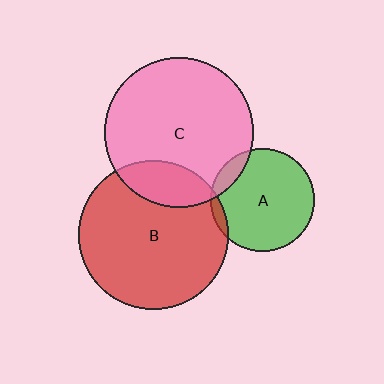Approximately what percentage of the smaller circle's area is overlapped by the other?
Approximately 5%.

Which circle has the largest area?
Circle C (pink).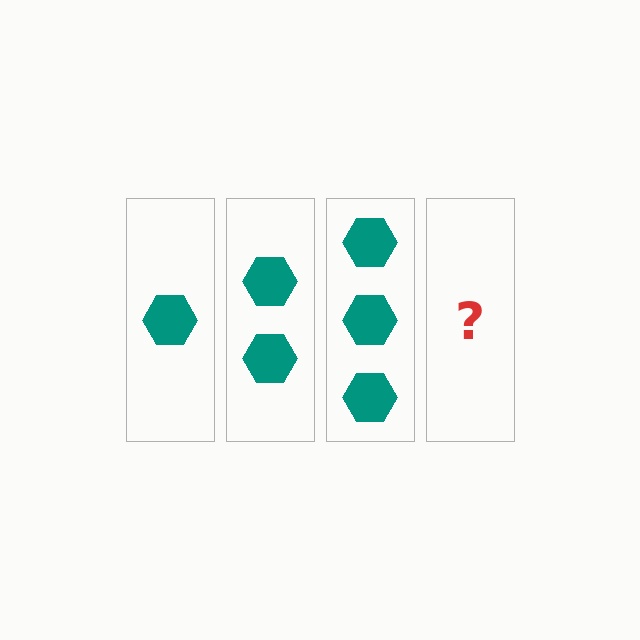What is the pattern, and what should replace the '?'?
The pattern is that each step adds one more hexagon. The '?' should be 4 hexagons.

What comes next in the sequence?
The next element should be 4 hexagons.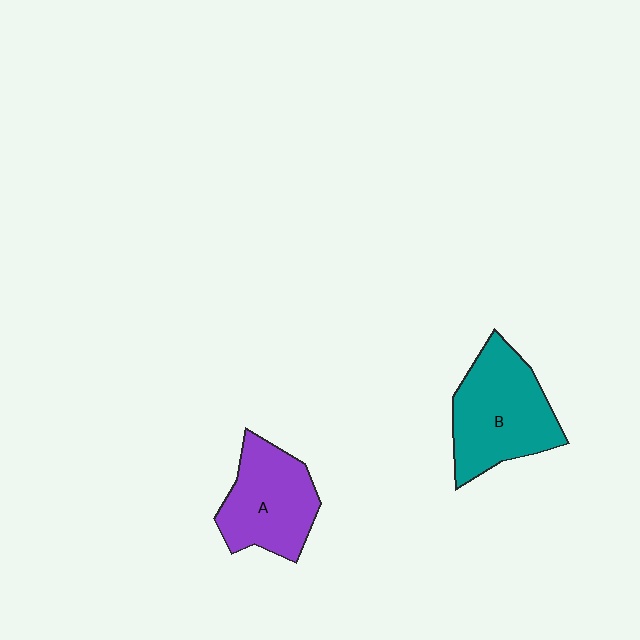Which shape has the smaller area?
Shape A (purple).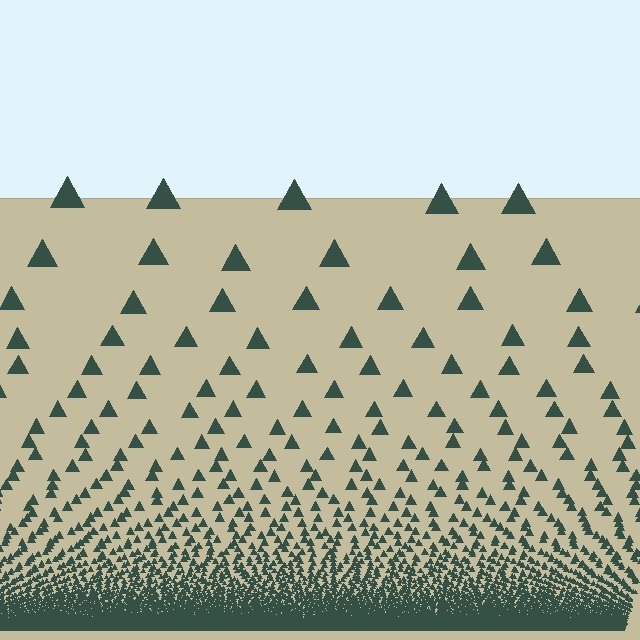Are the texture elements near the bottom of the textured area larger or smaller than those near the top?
Smaller. The gradient is inverted — elements near the bottom are smaller and denser.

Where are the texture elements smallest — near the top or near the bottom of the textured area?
Near the bottom.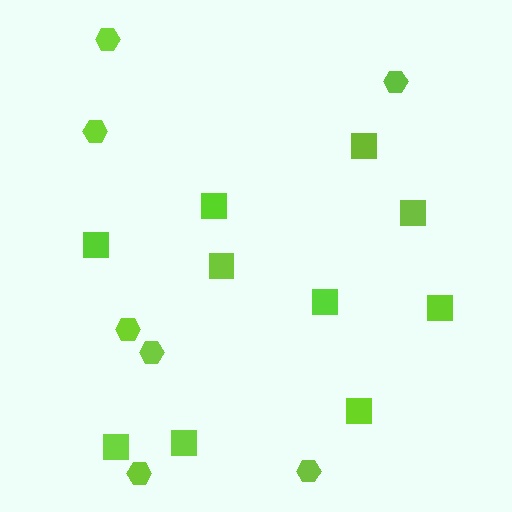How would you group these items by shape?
There are 2 groups: one group of squares (10) and one group of hexagons (7).